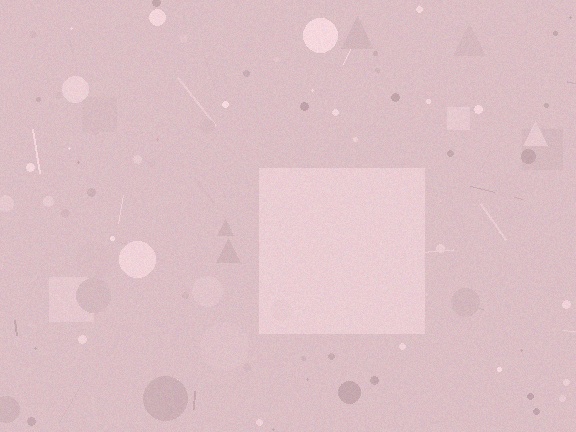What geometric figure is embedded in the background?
A square is embedded in the background.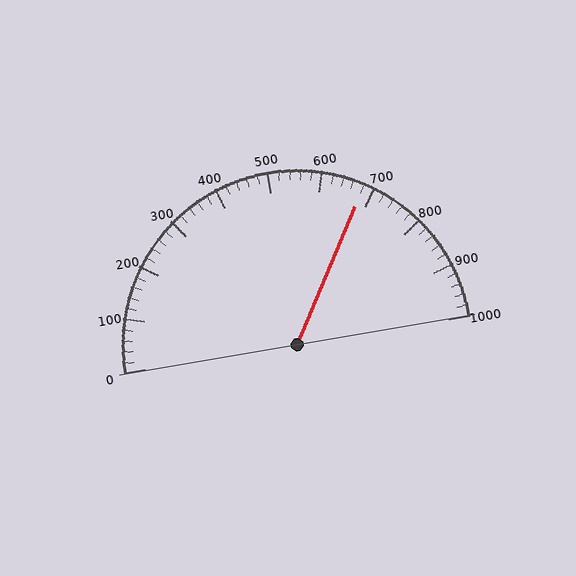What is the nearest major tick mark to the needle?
The nearest major tick mark is 700.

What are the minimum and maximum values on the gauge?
The gauge ranges from 0 to 1000.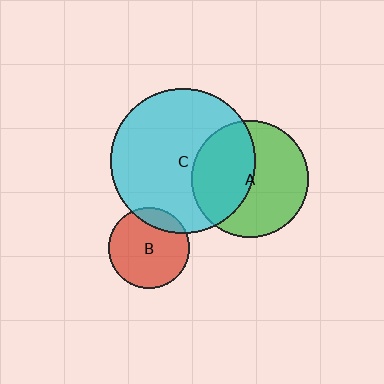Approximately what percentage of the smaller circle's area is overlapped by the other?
Approximately 15%.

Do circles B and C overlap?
Yes.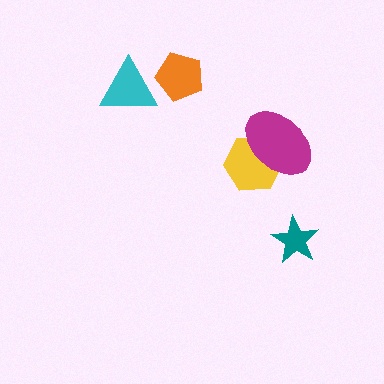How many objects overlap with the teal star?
0 objects overlap with the teal star.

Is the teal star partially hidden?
No, no other shape covers it.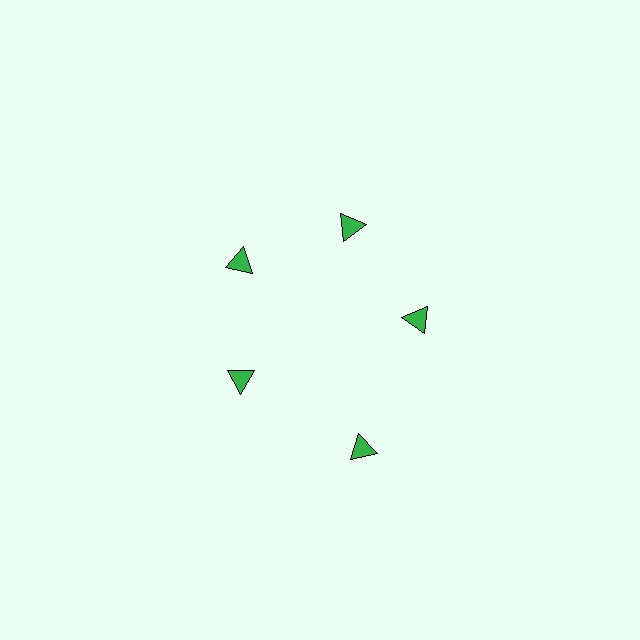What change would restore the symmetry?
The symmetry would be restored by moving it inward, back onto the ring so that all 5 triangles sit at equal angles and equal distance from the center.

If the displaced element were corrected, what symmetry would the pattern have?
It would have 5-fold rotational symmetry — the pattern would map onto itself every 72 degrees.